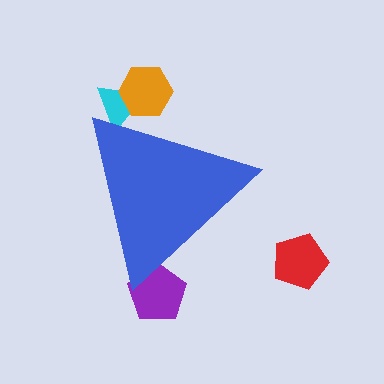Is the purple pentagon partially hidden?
Yes, the purple pentagon is partially hidden behind the blue triangle.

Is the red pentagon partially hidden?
No, the red pentagon is fully visible.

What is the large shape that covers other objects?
A blue triangle.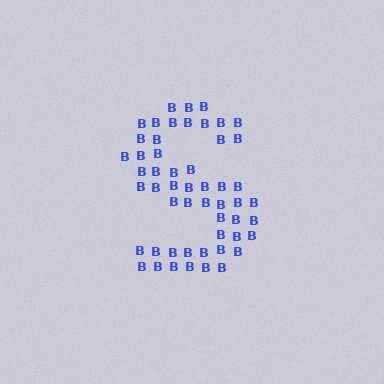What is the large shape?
The large shape is the letter S.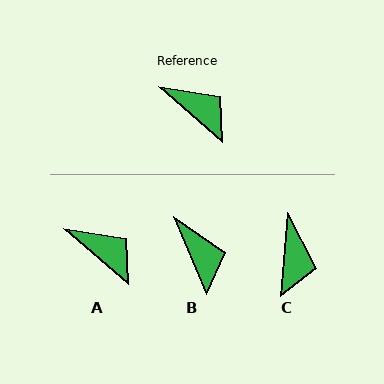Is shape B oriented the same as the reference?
No, it is off by about 26 degrees.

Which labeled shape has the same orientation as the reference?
A.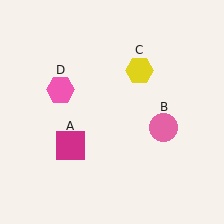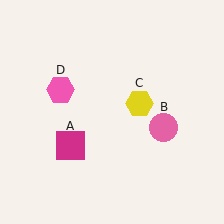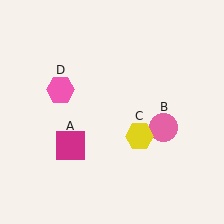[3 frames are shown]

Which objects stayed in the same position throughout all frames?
Magenta square (object A) and pink circle (object B) and pink hexagon (object D) remained stationary.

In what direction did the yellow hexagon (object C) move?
The yellow hexagon (object C) moved down.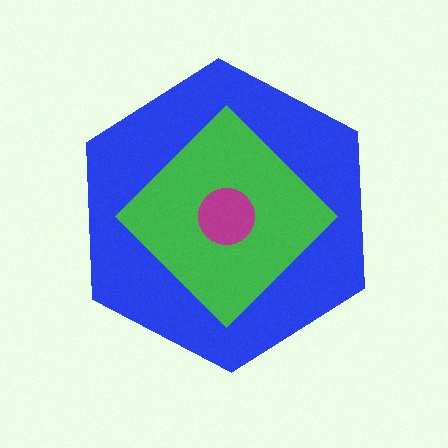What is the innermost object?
The magenta circle.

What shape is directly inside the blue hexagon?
The green diamond.